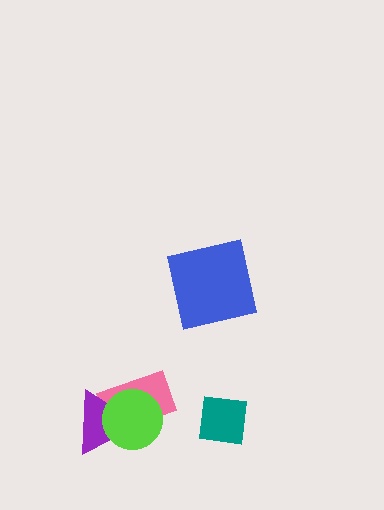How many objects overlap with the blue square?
0 objects overlap with the blue square.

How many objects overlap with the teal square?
0 objects overlap with the teal square.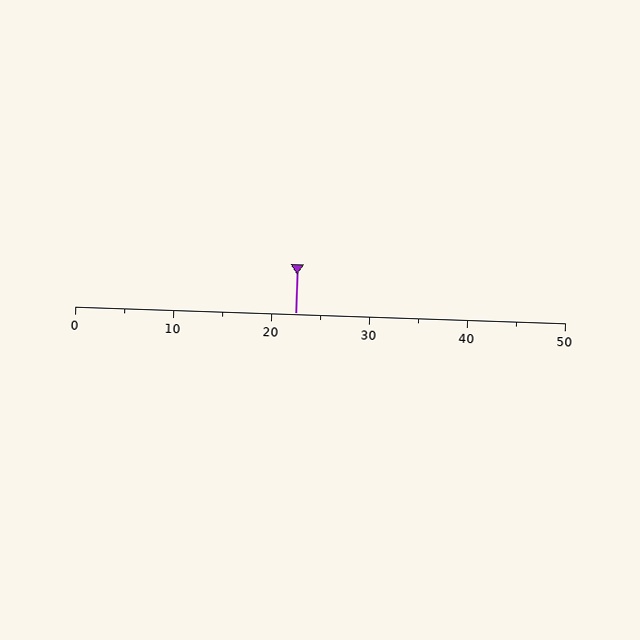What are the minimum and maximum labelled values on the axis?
The axis runs from 0 to 50.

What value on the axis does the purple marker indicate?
The marker indicates approximately 22.5.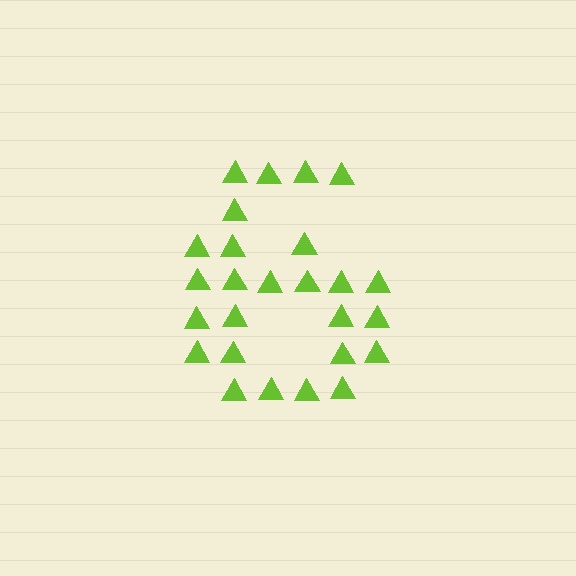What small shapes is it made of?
It is made of small triangles.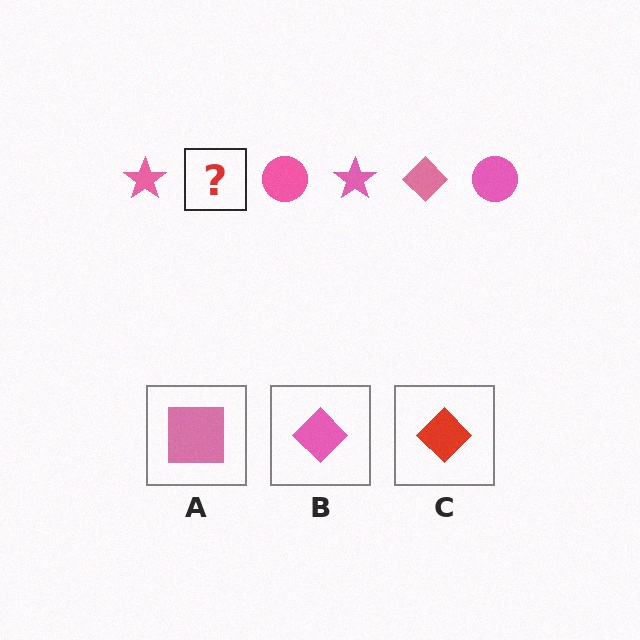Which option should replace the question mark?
Option B.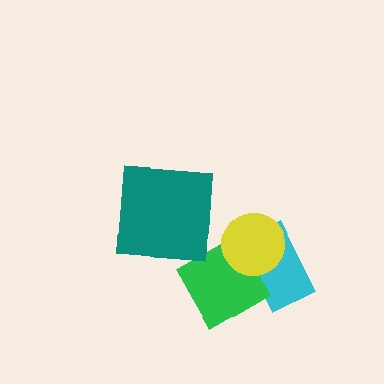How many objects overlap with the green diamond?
2 objects overlap with the green diamond.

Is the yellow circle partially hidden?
No, no other shape covers it.